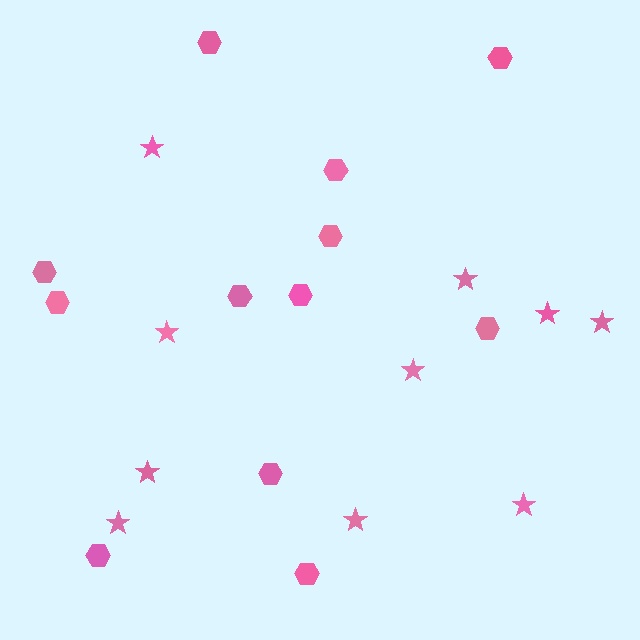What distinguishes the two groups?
There are 2 groups: one group of stars (10) and one group of hexagons (12).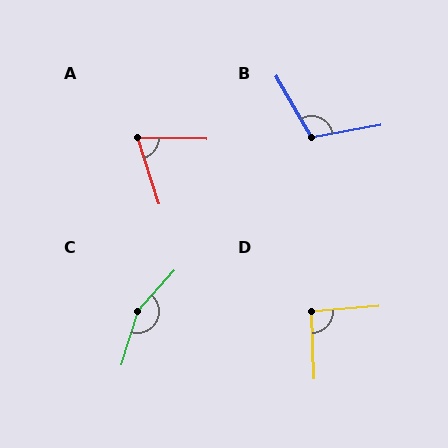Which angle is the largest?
C, at approximately 156 degrees.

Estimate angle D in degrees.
Approximately 93 degrees.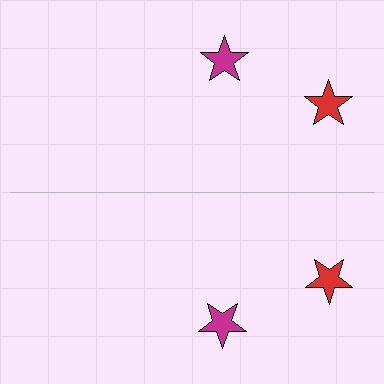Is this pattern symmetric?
Yes, this pattern has bilateral (reflection) symmetry.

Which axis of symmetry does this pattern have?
The pattern has a horizontal axis of symmetry running through the center of the image.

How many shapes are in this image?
There are 4 shapes in this image.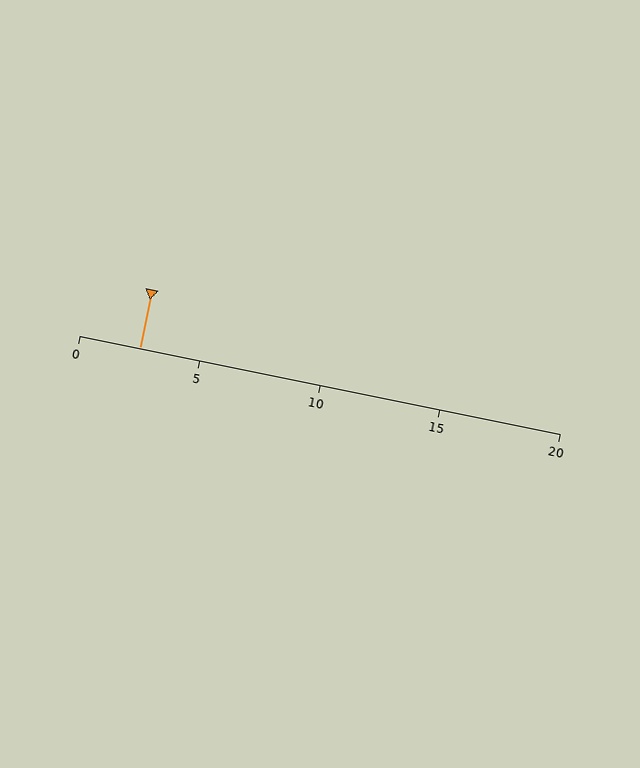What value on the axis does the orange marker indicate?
The marker indicates approximately 2.5.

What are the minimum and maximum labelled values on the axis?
The axis runs from 0 to 20.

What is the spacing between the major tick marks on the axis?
The major ticks are spaced 5 apart.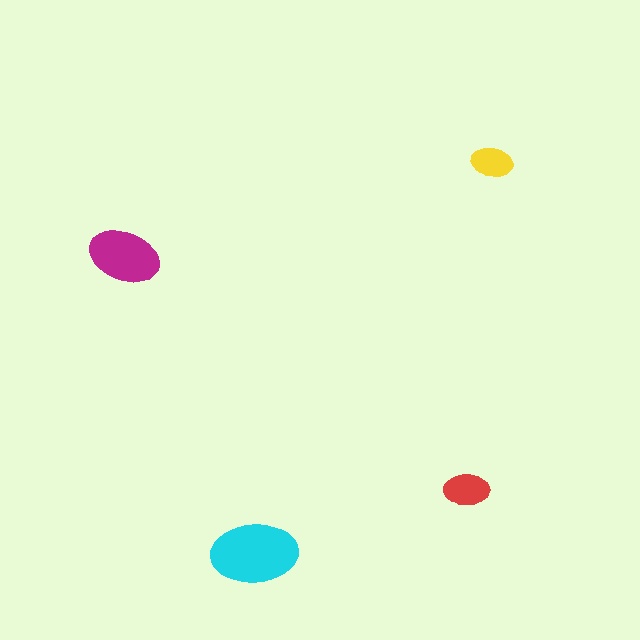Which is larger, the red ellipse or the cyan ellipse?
The cyan one.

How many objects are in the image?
There are 4 objects in the image.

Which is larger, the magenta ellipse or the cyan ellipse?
The cyan one.